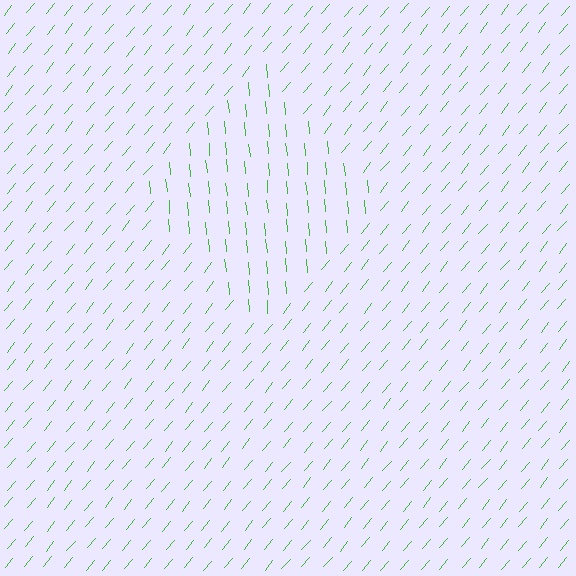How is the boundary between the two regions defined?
The boundary is defined purely by a change in line orientation (approximately 45 degrees difference). All lines are the same color and thickness.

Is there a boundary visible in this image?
Yes, there is a texture boundary formed by a change in line orientation.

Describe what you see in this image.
The image is filled with small green line segments. A diamond region in the image has lines oriented differently from the surrounding lines, creating a visible texture boundary.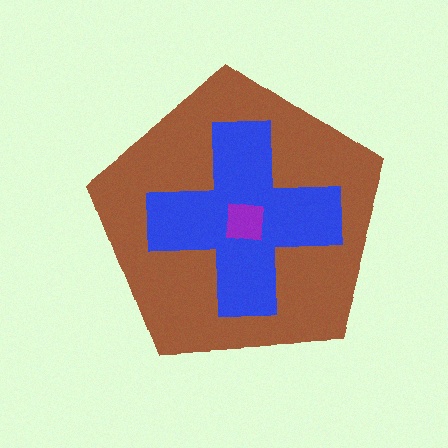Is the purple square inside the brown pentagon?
Yes.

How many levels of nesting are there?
3.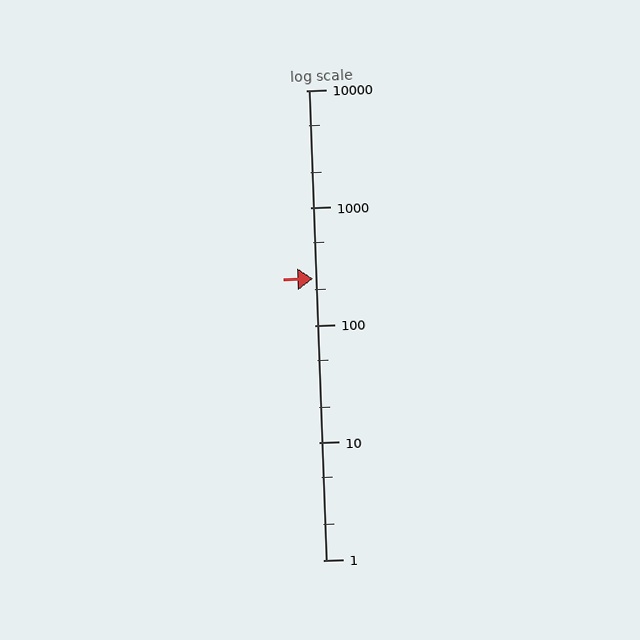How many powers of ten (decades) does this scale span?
The scale spans 4 decades, from 1 to 10000.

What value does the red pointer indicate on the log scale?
The pointer indicates approximately 250.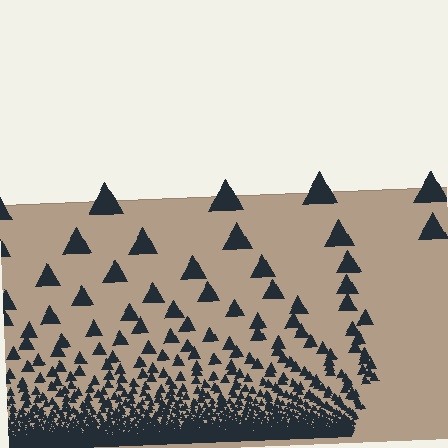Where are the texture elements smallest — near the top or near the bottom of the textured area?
Near the bottom.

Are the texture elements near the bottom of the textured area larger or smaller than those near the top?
Smaller. The gradient is inverted — elements near the bottom are smaller and denser.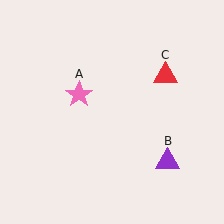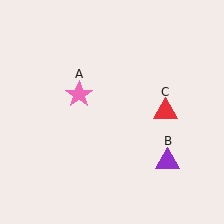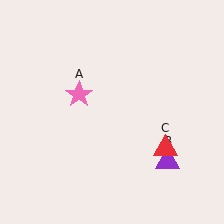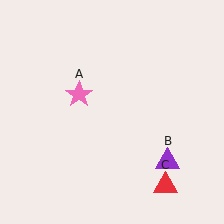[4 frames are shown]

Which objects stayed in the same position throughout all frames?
Pink star (object A) and purple triangle (object B) remained stationary.